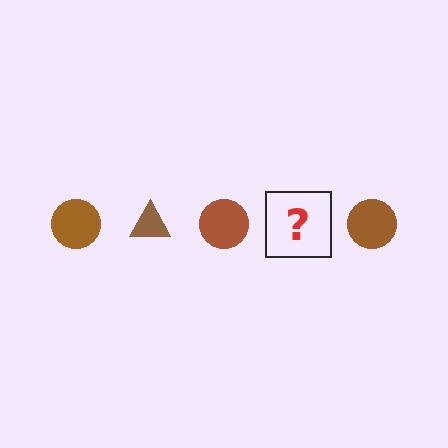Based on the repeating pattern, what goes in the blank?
The blank should be a brown triangle.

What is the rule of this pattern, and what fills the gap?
The rule is that the pattern cycles through circle, triangle shapes in brown. The gap should be filled with a brown triangle.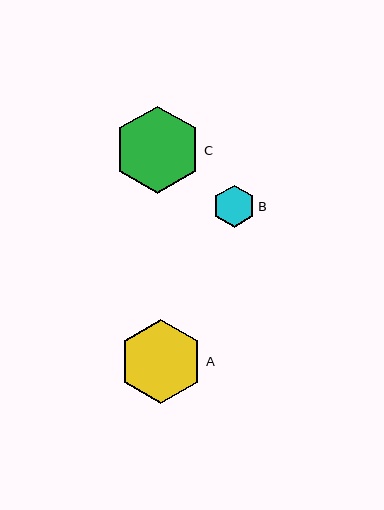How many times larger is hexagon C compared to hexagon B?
Hexagon C is approximately 2.1 times the size of hexagon B.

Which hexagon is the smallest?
Hexagon B is the smallest with a size of approximately 42 pixels.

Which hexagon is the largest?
Hexagon C is the largest with a size of approximately 87 pixels.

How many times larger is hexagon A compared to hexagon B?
Hexagon A is approximately 2.0 times the size of hexagon B.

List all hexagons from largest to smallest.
From largest to smallest: C, A, B.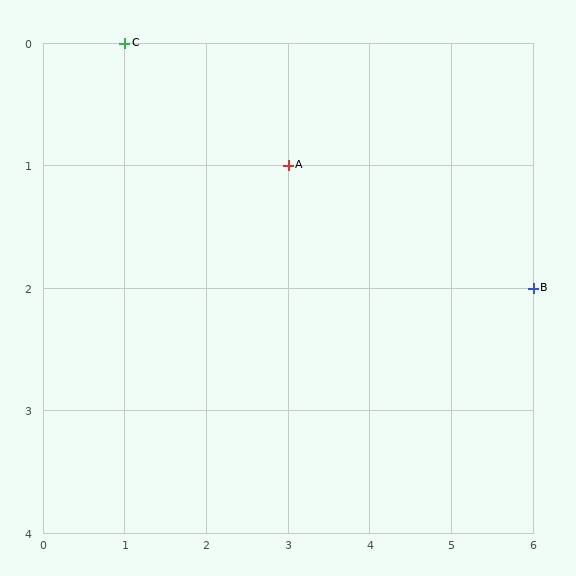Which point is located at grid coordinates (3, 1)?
Point A is at (3, 1).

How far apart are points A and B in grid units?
Points A and B are 3 columns and 1 row apart (about 3.2 grid units diagonally).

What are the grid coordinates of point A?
Point A is at grid coordinates (3, 1).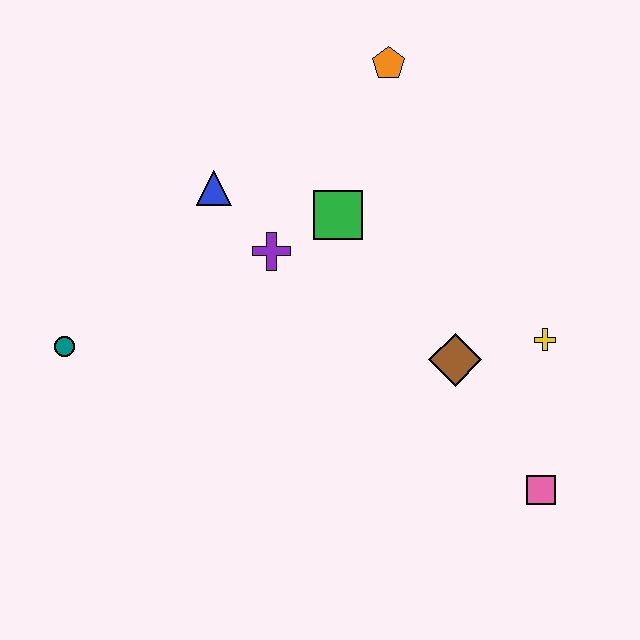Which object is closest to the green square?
The purple cross is closest to the green square.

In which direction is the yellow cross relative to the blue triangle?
The yellow cross is to the right of the blue triangle.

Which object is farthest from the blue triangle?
The pink square is farthest from the blue triangle.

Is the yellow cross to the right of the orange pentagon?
Yes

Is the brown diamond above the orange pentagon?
No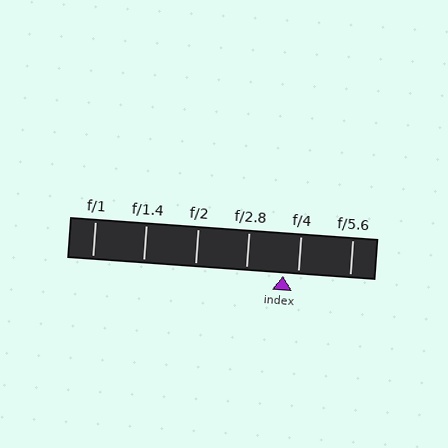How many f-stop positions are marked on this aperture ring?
There are 6 f-stop positions marked.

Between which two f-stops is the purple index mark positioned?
The index mark is between f/2.8 and f/4.